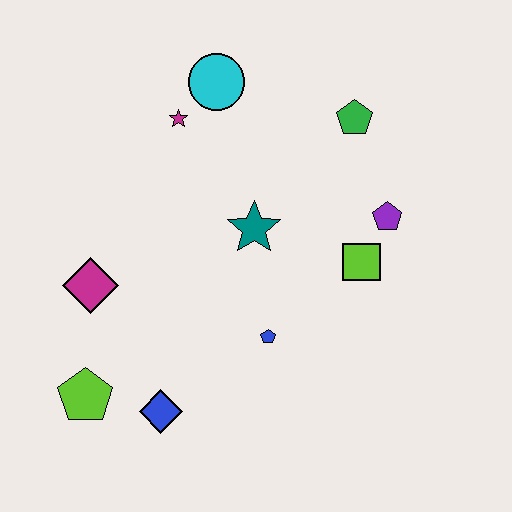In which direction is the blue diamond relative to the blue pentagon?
The blue diamond is to the left of the blue pentagon.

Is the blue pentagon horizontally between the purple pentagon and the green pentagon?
No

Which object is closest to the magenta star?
The cyan circle is closest to the magenta star.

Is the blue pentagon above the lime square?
No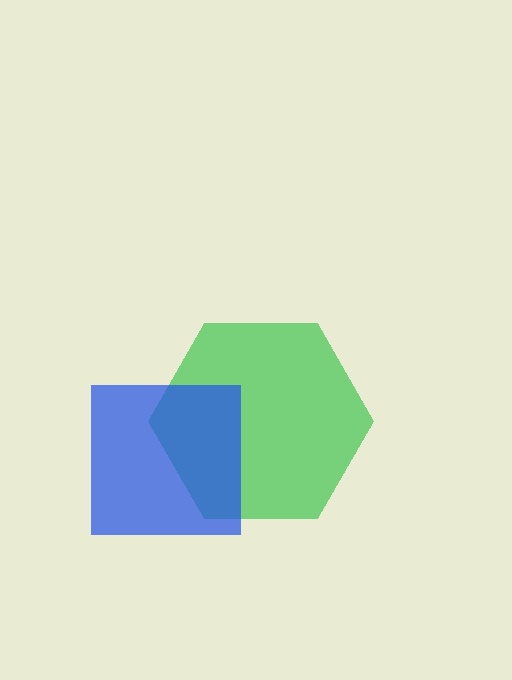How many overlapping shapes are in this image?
There are 2 overlapping shapes in the image.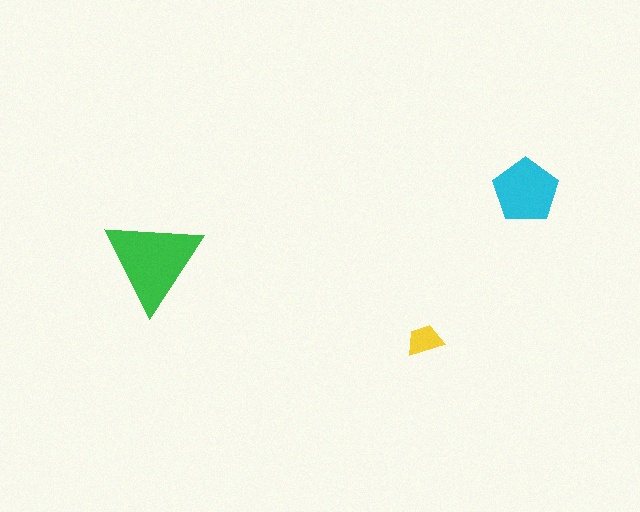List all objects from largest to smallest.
The green triangle, the cyan pentagon, the yellow trapezoid.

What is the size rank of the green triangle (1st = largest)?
1st.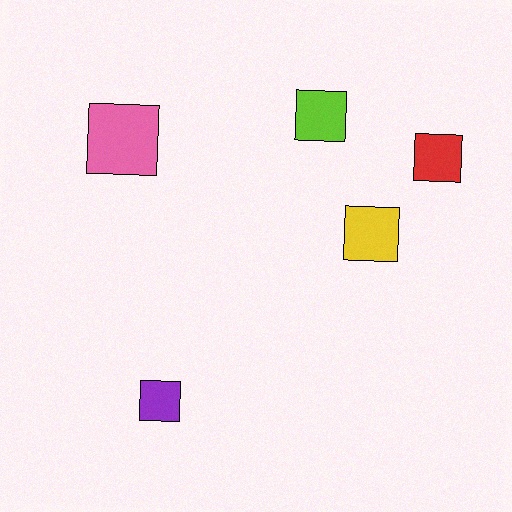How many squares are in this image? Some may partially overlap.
There are 5 squares.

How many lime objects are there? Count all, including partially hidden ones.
There is 1 lime object.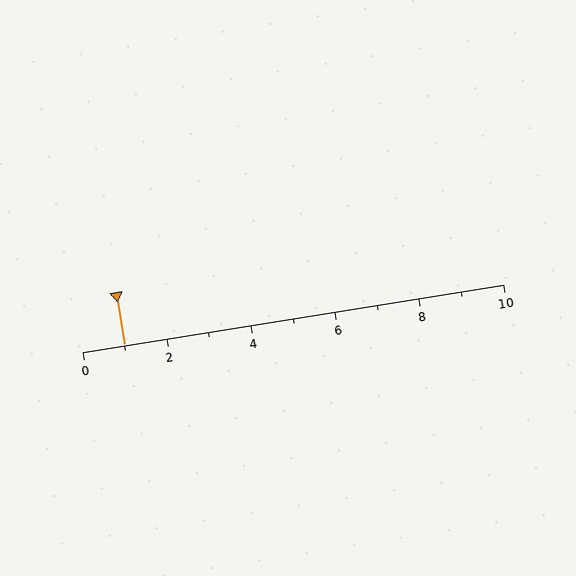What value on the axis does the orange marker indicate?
The marker indicates approximately 1.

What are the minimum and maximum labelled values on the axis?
The axis runs from 0 to 10.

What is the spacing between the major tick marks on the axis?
The major ticks are spaced 2 apart.